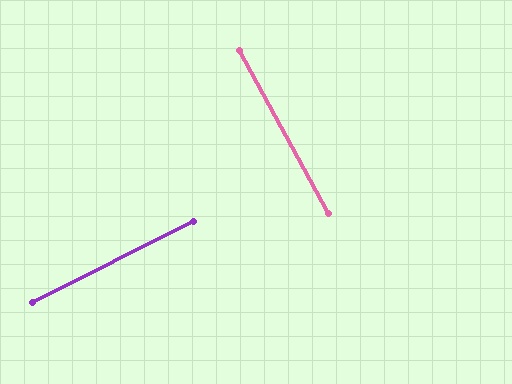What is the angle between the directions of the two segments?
Approximately 88 degrees.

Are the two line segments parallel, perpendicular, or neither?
Perpendicular — they meet at approximately 88°.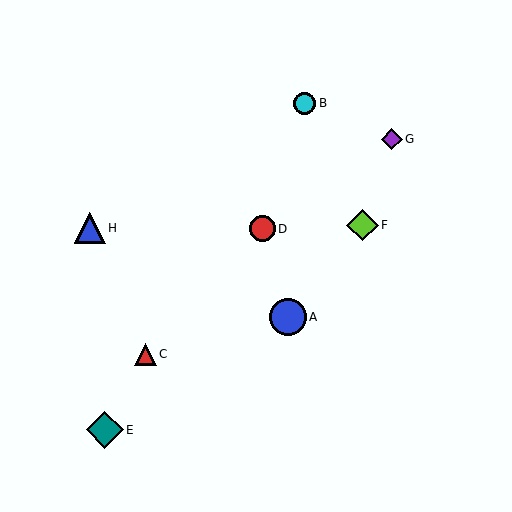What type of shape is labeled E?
Shape E is a teal diamond.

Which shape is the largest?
The teal diamond (labeled E) is the largest.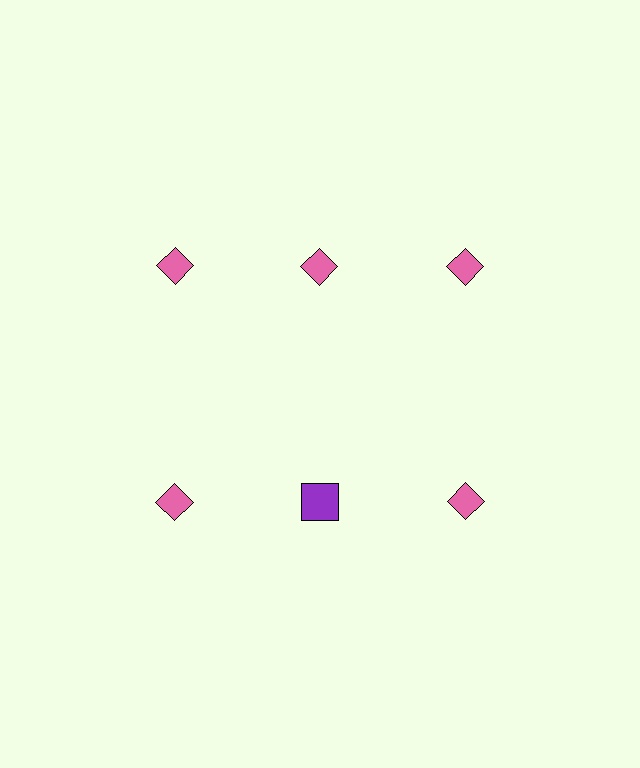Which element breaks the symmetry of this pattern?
The purple square in the second row, second from left column breaks the symmetry. All other shapes are pink diamonds.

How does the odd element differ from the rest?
It differs in both color (purple instead of pink) and shape (square instead of diamond).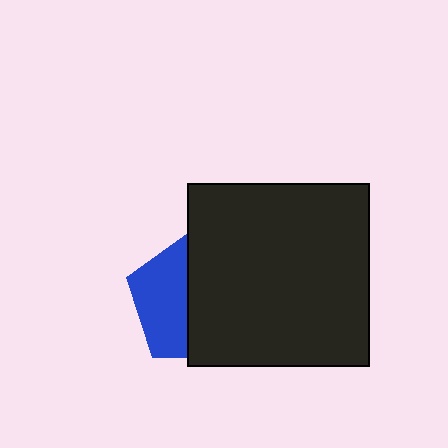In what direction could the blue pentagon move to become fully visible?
The blue pentagon could move left. That would shift it out from behind the black square entirely.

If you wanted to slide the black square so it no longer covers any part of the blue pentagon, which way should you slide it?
Slide it right — that is the most direct way to separate the two shapes.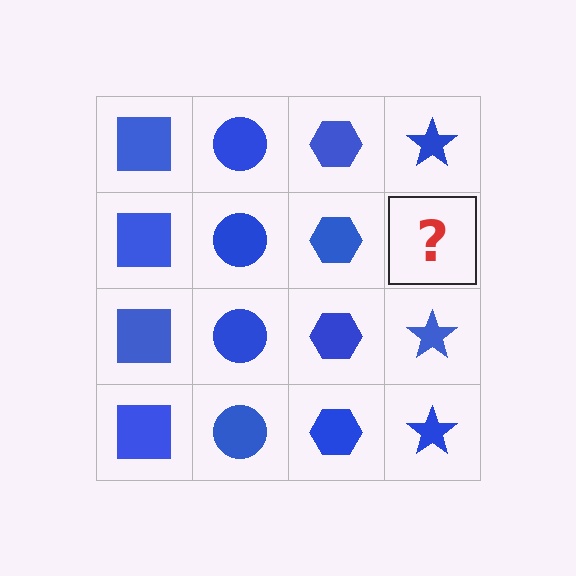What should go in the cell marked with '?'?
The missing cell should contain a blue star.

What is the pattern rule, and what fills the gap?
The rule is that each column has a consistent shape. The gap should be filled with a blue star.